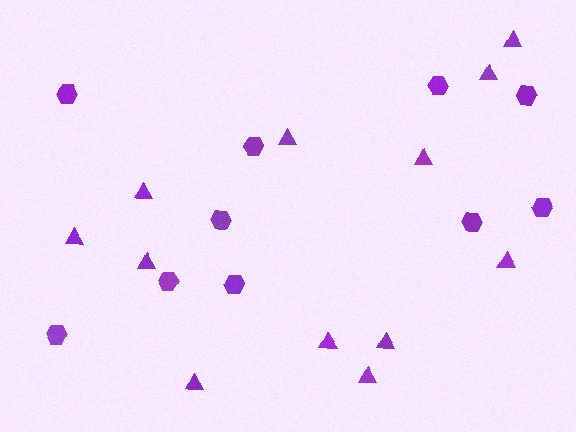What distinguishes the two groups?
There are 2 groups: one group of triangles (12) and one group of hexagons (10).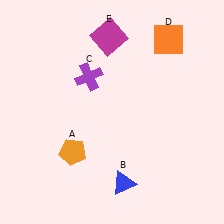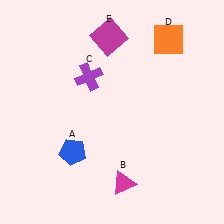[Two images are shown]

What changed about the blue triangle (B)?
In Image 1, B is blue. In Image 2, it changed to magenta.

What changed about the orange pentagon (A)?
In Image 1, A is orange. In Image 2, it changed to blue.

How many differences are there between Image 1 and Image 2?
There are 2 differences between the two images.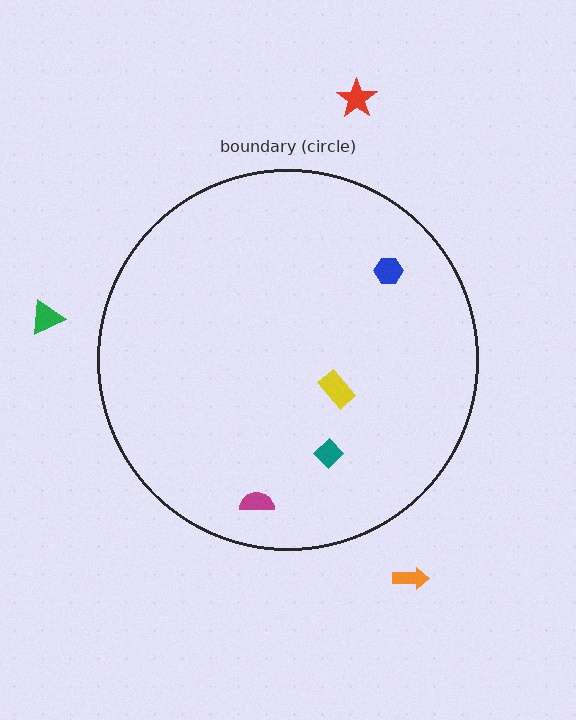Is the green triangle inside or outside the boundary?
Outside.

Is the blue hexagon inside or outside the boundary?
Inside.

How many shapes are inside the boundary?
4 inside, 3 outside.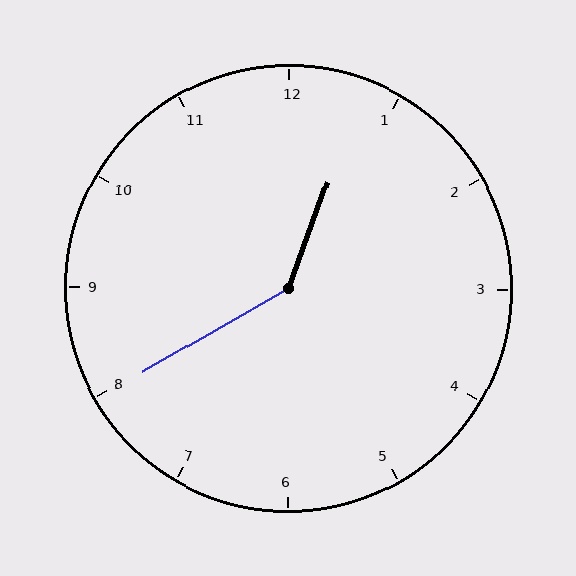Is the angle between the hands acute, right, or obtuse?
It is obtuse.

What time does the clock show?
12:40.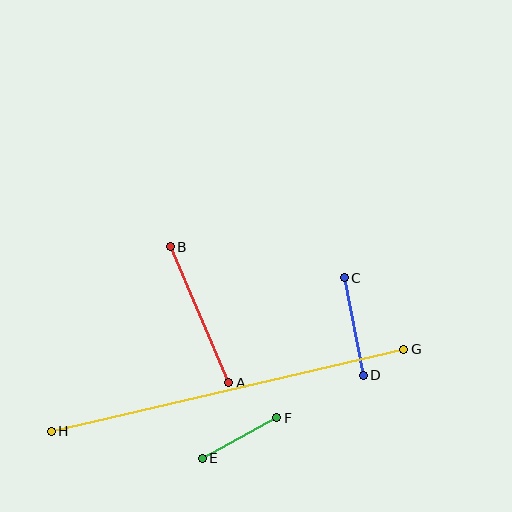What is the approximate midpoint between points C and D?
The midpoint is at approximately (354, 326) pixels.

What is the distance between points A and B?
The distance is approximately 148 pixels.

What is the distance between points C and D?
The distance is approximately 99 pixels.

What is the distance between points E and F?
The distance is approximately 85 pixels.